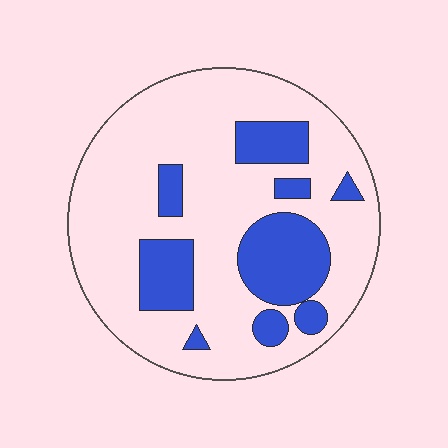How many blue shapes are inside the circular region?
9.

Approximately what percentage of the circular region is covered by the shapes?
Approximately 25%.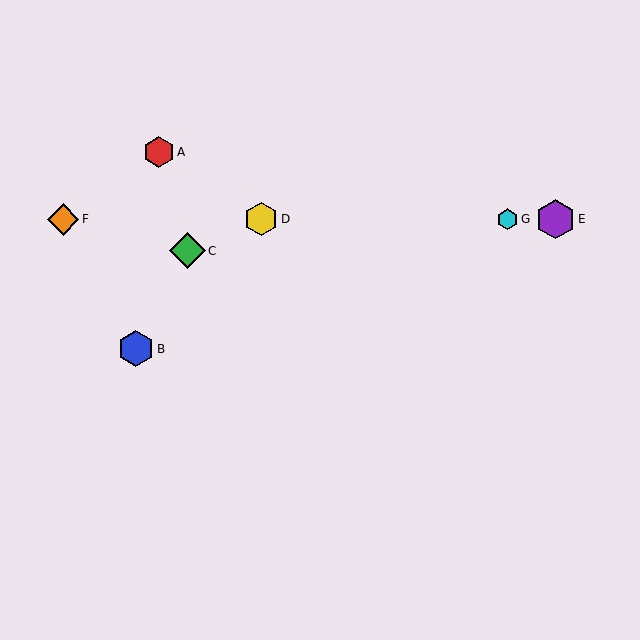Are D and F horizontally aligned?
Yes, both are at y≈219.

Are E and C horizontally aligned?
No, E is at y≈219 and C is at y≈251.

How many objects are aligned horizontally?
4 objects (D, E, F, G) are aligned horizontally.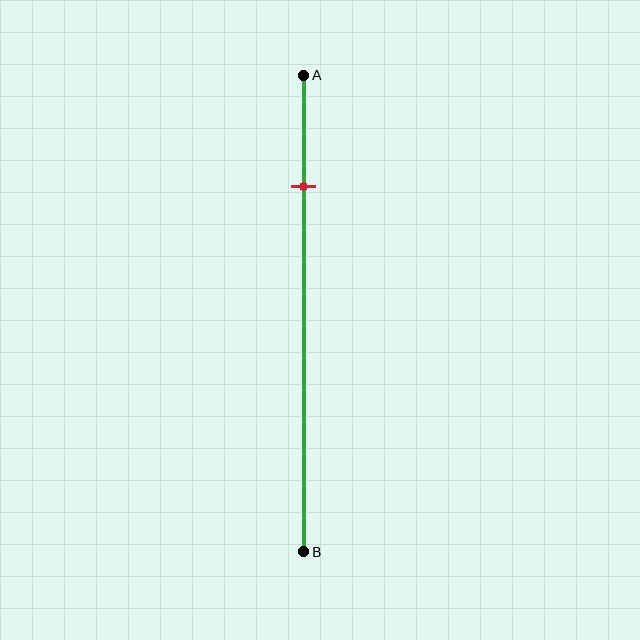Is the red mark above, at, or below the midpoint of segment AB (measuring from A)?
The red mark is above the midpoint of segment AB.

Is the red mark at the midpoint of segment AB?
No, the mark is at about 25% from A, not at the 50% midpoint.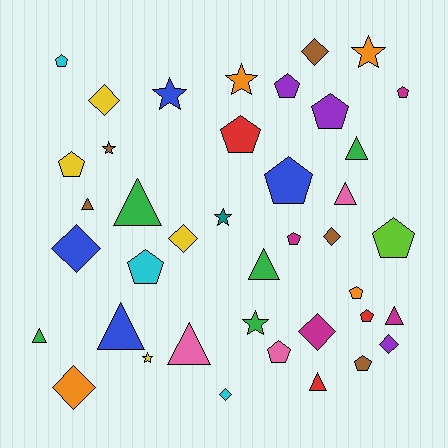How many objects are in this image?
There are 40 objects.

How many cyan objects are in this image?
There are 3 cyan objects.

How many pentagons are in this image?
There are 14 pentagons.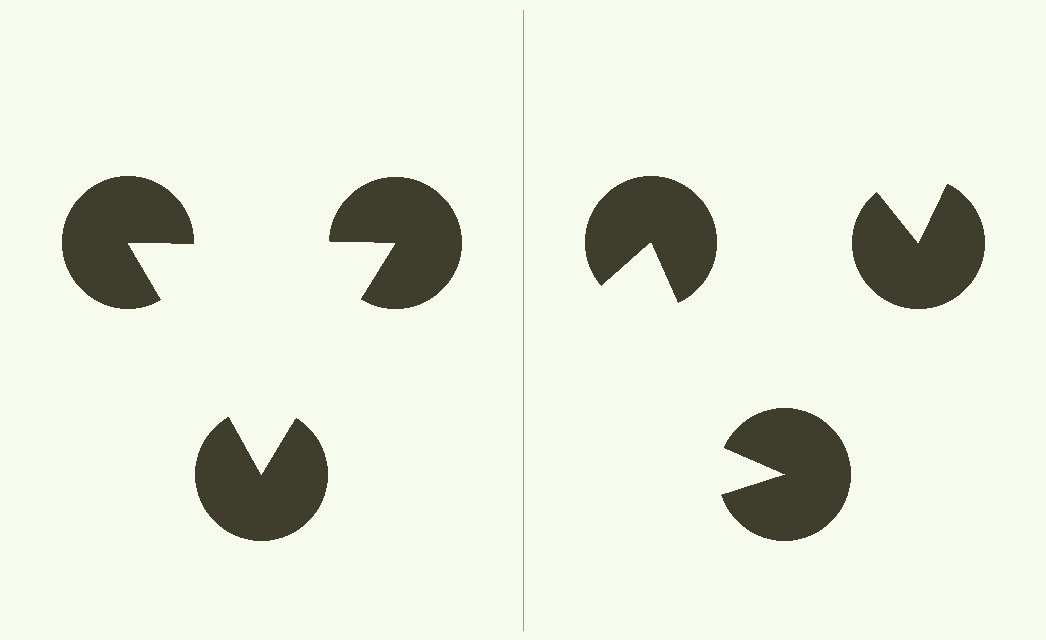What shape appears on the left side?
An illusory triangle.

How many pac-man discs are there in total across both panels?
6 — 3 on each side.